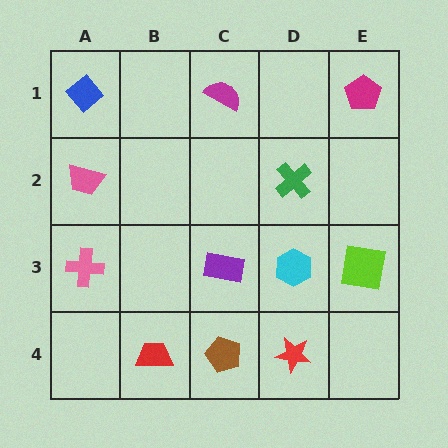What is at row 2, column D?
A green cross.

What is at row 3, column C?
A purple rectangle.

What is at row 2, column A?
A pink trapezoid.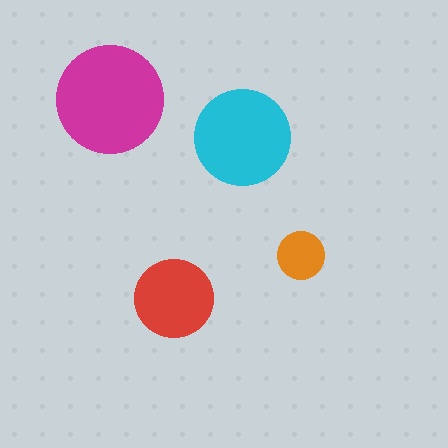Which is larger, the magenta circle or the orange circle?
The magenta one.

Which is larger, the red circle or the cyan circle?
The cyan one.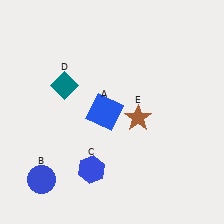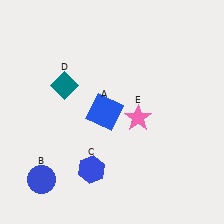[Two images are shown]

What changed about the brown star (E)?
In Image 1, E is brown. In Image 2, it changed to pink.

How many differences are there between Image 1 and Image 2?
There is 1 difference between the two images.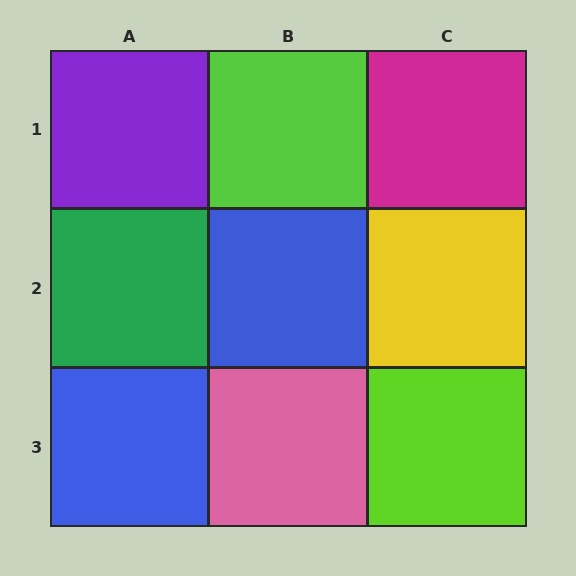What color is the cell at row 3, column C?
Lime.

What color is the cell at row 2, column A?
Green.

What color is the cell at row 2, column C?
Yellow.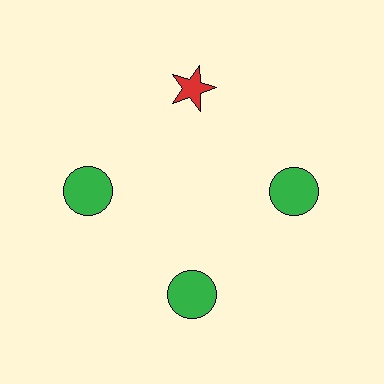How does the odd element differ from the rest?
It differs in both color (red instead of green) and shape (star instead of circle).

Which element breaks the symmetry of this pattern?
The red star at roughly the 12 o'clock position breaks the symmetry. All other shapes are green circles.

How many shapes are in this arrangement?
There are 4 shapes arranged in a ring pattern.